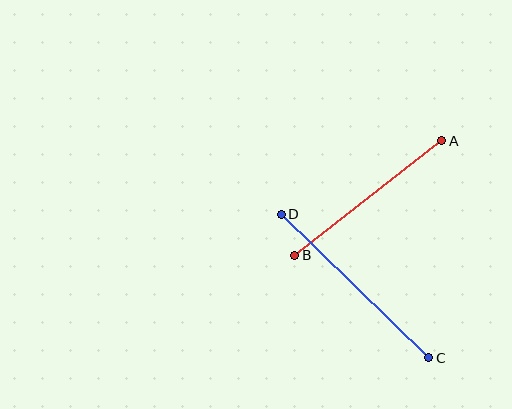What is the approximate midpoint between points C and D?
The midpoint is at approximately (355, 286) pixels.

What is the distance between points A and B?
The distance is approximately 186 pixels.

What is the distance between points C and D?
The distance is approximately 206 pixels.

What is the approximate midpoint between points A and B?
The midpoint is at approximately (368, 198) pixels.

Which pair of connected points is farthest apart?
Points C and D are farthest apart.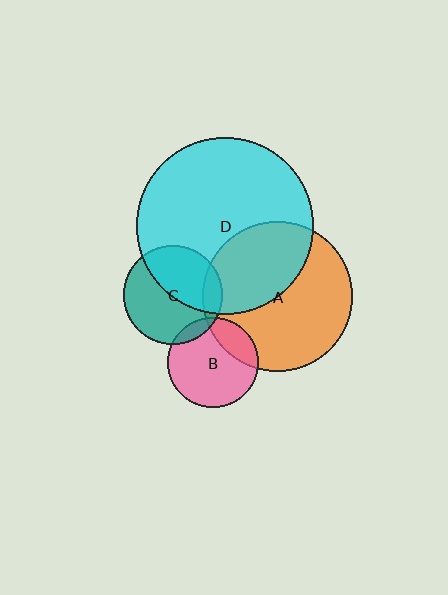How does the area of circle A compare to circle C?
Approximately 2.3 times.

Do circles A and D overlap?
Yes.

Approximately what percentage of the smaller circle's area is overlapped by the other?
Approximately 40%.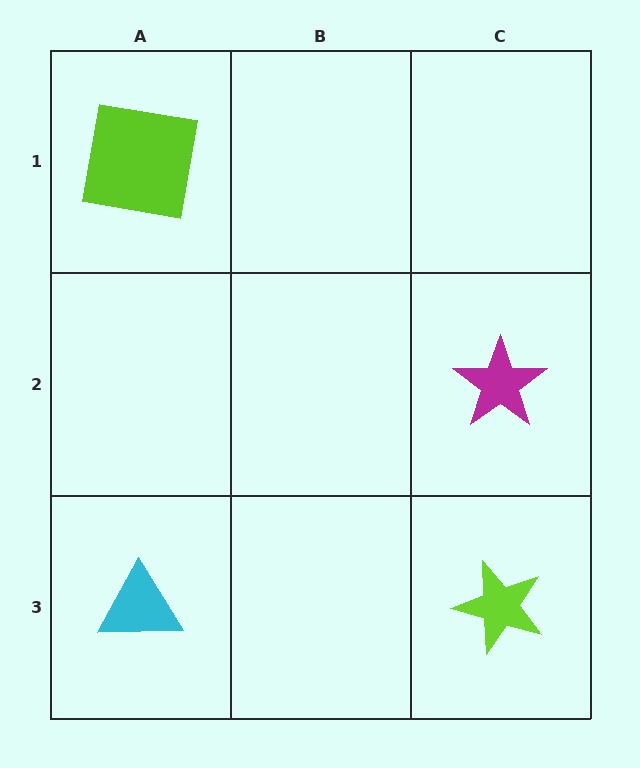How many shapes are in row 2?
1 shape.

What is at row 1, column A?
A lime square.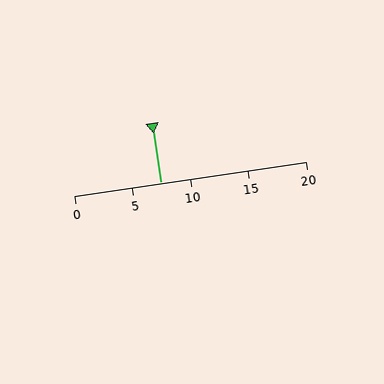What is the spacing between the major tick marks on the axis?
The major ticks are spaced 5 apart.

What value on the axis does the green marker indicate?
The marker indicates approximately 7.5.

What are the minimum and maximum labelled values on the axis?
The axis runs from 0 to 20.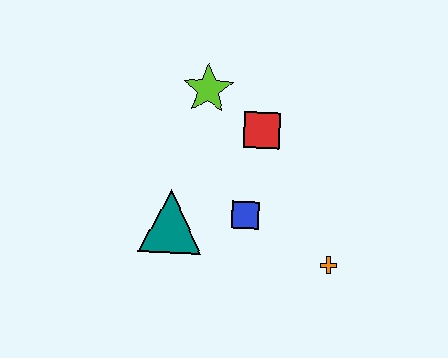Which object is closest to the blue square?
The teal triangle is closest to the blue square.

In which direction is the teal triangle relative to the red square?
The teal triangle is below the red square.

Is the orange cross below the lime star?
Yes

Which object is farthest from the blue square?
The lime star is farthest from the blue square.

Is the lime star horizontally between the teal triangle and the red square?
Yes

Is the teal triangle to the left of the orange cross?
Yes